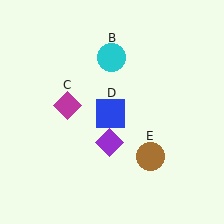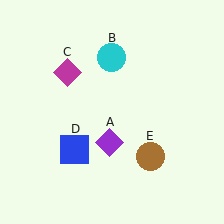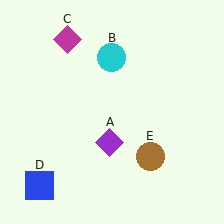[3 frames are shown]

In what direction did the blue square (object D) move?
The blue square (object D) moved down and to the left.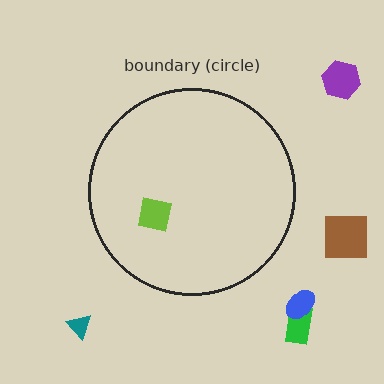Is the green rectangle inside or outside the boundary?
Outside.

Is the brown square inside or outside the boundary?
Outside.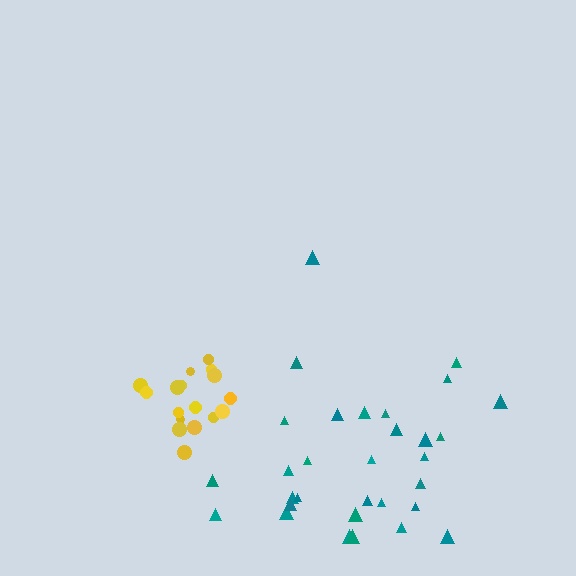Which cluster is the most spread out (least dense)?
Teal.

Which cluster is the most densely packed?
Yellow.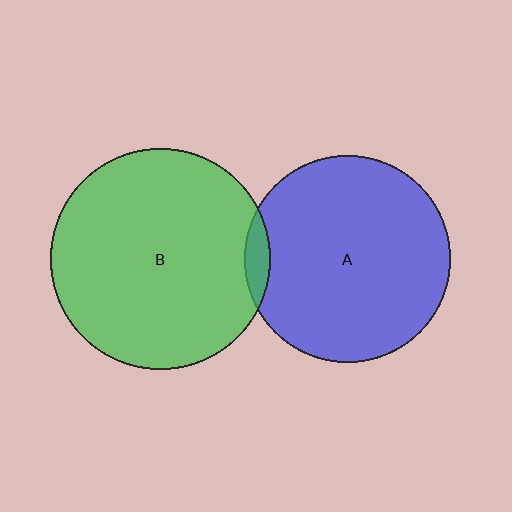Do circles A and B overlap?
Yes.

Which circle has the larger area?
Circle B (green).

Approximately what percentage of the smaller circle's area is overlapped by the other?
Approximately 5%.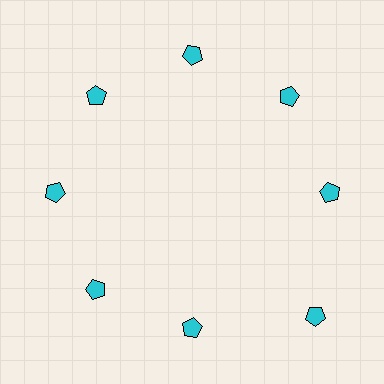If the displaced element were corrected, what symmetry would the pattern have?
It would have 8-fold rotational symmetry — the pattern would map onto itself every 45 degrees.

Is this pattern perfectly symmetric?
No. The 8 cyan pentagons are arranged in a ring, but one element near the 4 o'clock position is pushed outward from the center, breaking the 8-fold rotational symmetry.